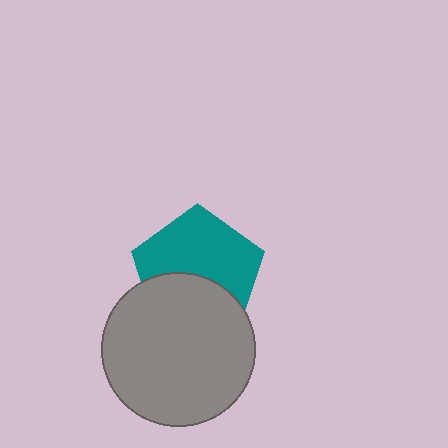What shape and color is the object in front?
The object in front is a gray circle.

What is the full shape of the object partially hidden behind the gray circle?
The partially hidden object is a teal pentagon.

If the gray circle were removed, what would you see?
You would see the complete teal pentagon.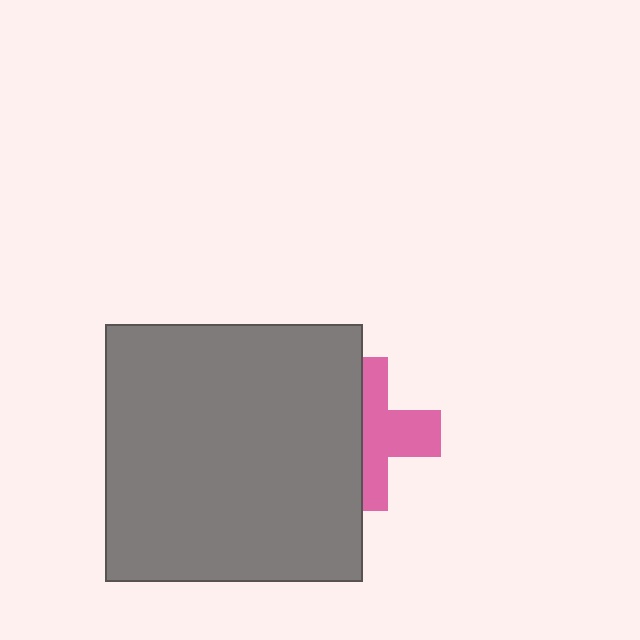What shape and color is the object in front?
The object in front is a gray square.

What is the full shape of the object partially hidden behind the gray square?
The partially hidden object is a pink cross.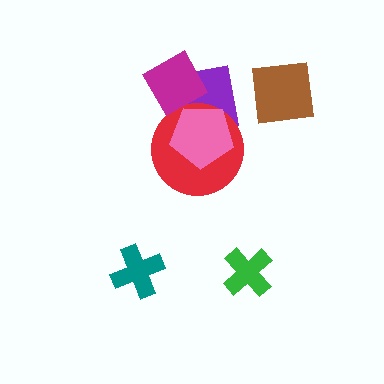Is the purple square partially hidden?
Yes, it is partially covered by another shape.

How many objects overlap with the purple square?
3 objects overlap with the purple square.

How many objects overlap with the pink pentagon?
3 objects overlap with the pink pentagon.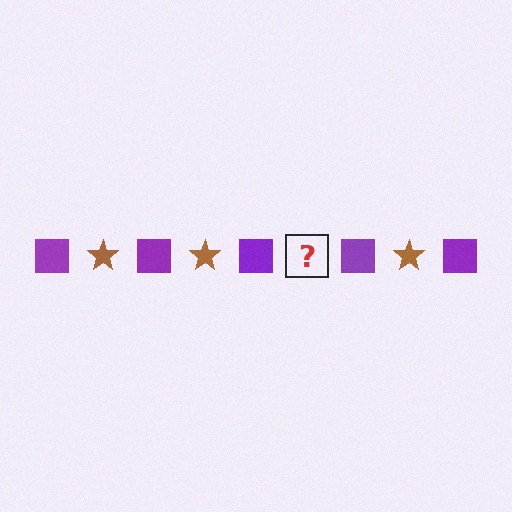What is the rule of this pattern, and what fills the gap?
The rule is that the pattern alternates between purple square and brown star. The gap should be filled with a brown star.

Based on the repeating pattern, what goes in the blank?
The blank should be a brown star.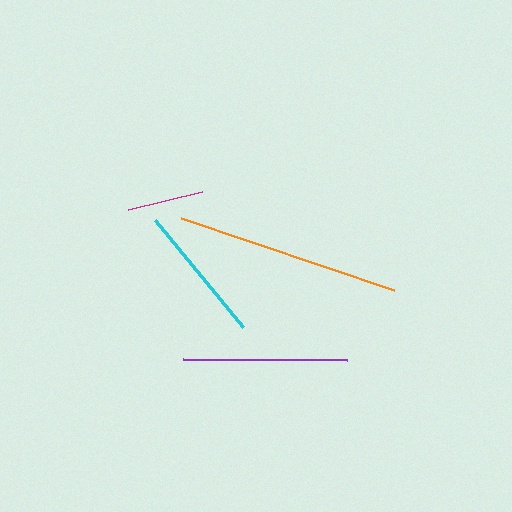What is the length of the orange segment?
The orange segment is approximately 224 pixels long.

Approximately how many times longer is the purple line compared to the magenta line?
The purple line is approximately 2.2 times the length of the magenta line.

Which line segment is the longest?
The orange line is the longest at approximately 224 pixels.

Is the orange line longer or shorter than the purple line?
The orange line is longer than the purple line.